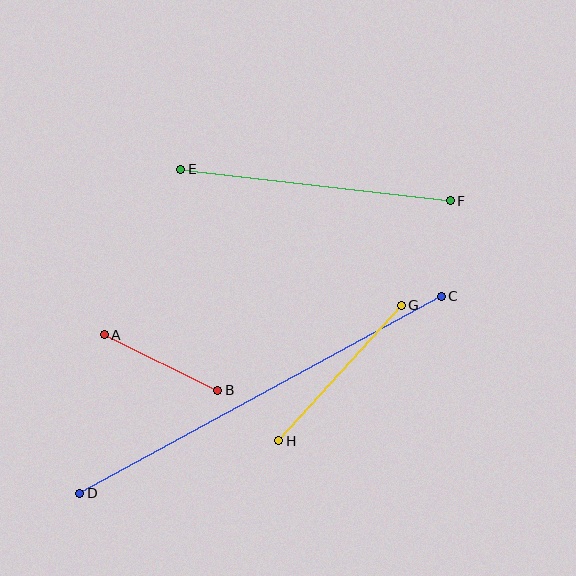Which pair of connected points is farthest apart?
Points C and D are farthest apart.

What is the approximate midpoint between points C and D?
The midpoint is at approximately (261, 395) pixels.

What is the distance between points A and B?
The distance is approximately 126 pixels.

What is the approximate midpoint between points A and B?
The midpoint is at approximately (161, 362) pixels.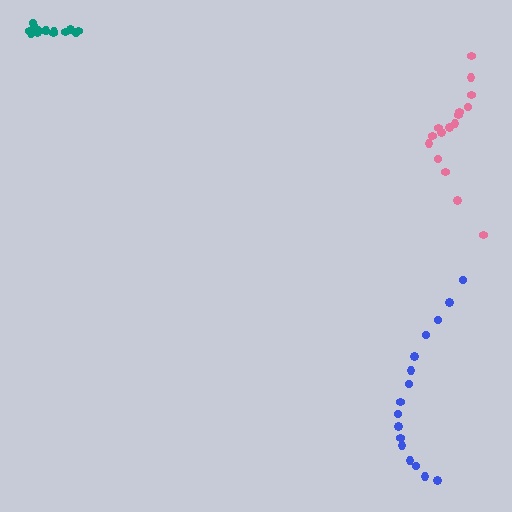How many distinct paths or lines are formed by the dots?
There are 3 distinct paths.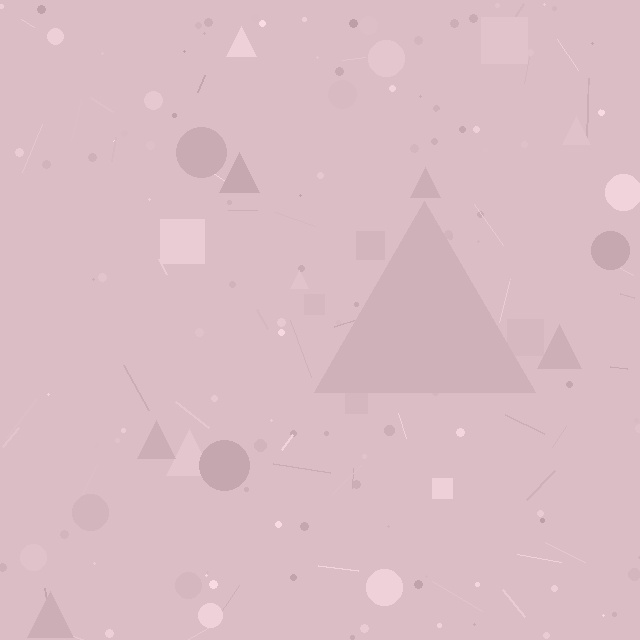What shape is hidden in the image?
A triangle is hidden in the image.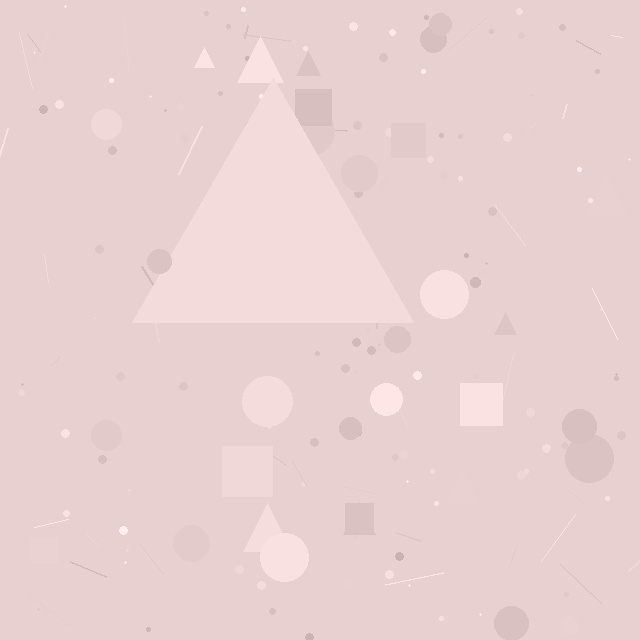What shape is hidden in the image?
A triangle is hidden in the image.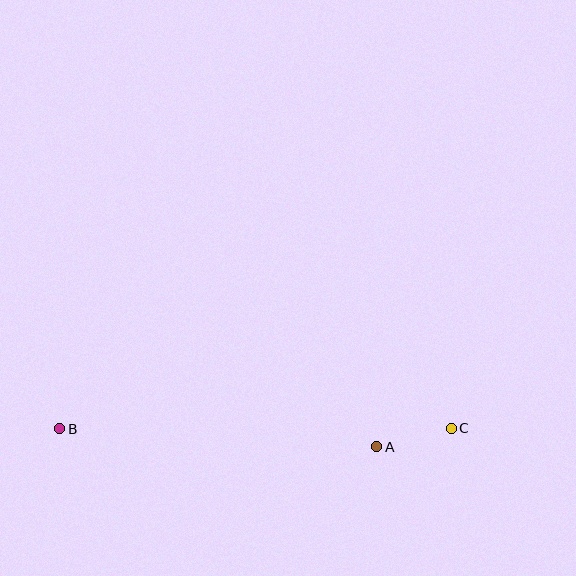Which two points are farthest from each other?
Points B and C are farthest from each other.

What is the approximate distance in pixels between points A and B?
The distance between A and B is approximately 318 pixels.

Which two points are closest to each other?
Points A and C are closest to each other.